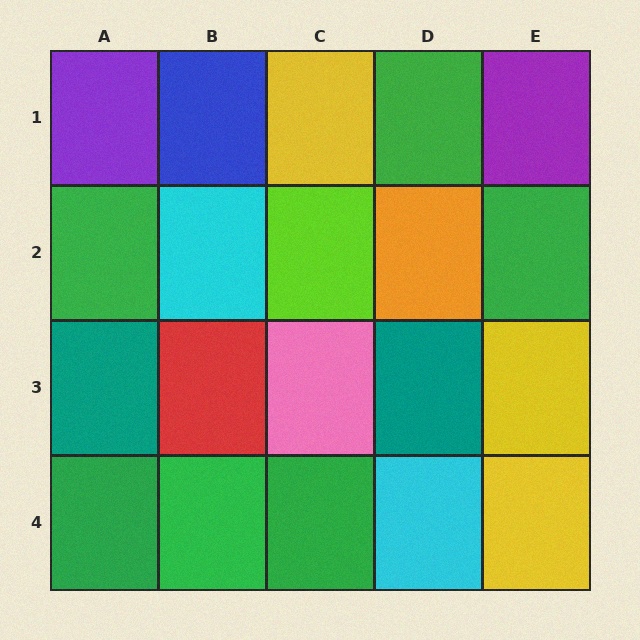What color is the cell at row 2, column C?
Lime.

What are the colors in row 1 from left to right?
Purple, blue, yellow, green, purple.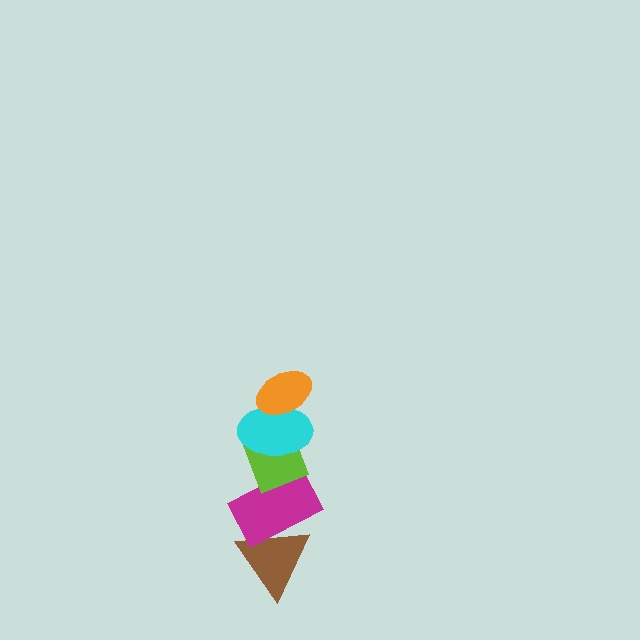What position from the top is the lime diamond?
The lime diamond is 3rd from the top.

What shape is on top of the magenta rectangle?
The lime diamond is on top of the magenta rectangle.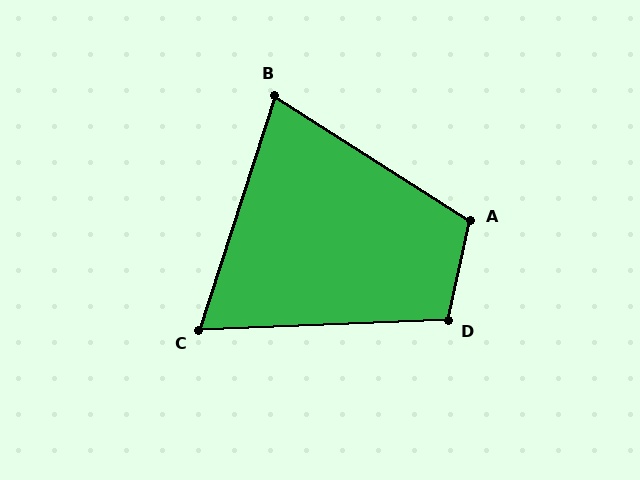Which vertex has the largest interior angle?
A, at approximately 110 degrees.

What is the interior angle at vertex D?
Approximately 105 degrees (obtuse).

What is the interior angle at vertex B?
Approximately 75 degrees (acute).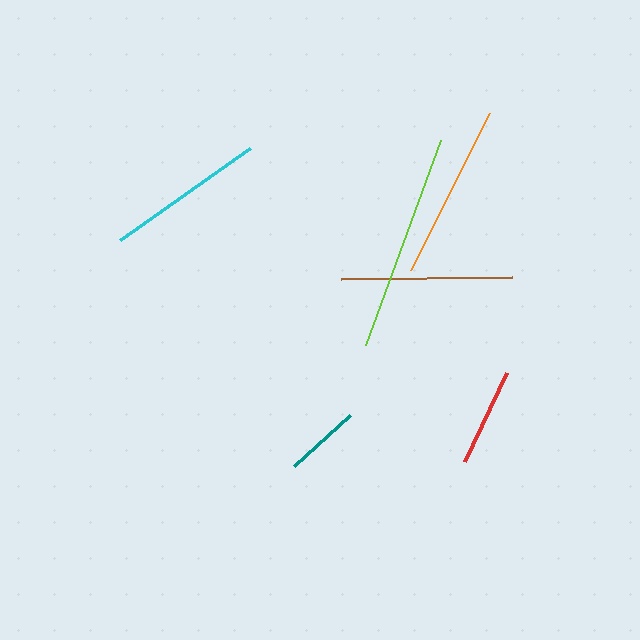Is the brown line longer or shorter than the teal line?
The brown line is longer than the teal line.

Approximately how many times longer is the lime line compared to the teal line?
The lime line is approximately 2.9 times the length of the teal line.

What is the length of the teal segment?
The teal segment is approximately 76 pixels long.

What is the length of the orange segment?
The orange segment is approximately 176 pixels long.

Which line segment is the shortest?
The teal line is the shortest at approximately 76 pixels.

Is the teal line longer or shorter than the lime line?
The lime line is longer than the teal line.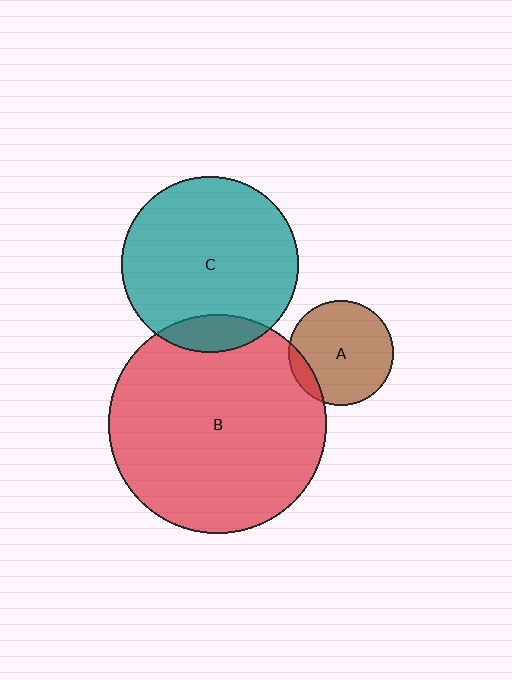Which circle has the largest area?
Circle B (red).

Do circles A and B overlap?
Yes.